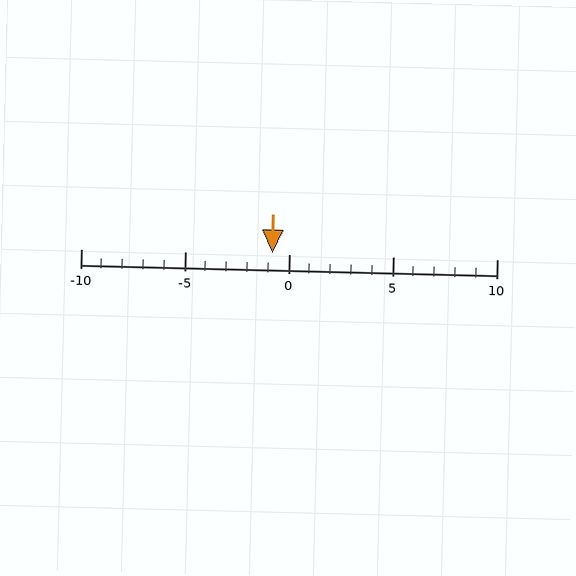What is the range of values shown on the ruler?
The ruler shows values from -10 to 10.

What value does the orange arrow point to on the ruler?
The orange arrow points to approximately -1.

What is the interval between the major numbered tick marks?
The major tick marks are spaced 5 units apart.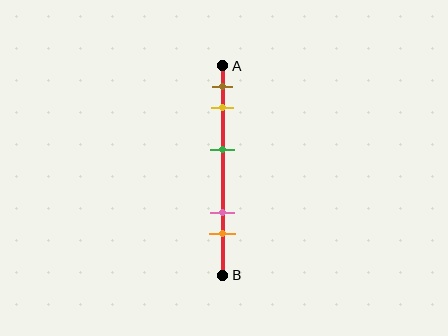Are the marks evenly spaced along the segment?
No, the marks are not evenly spaced.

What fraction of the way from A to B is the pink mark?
The pink mark is approximately 70% (0.7) of the way from A to B.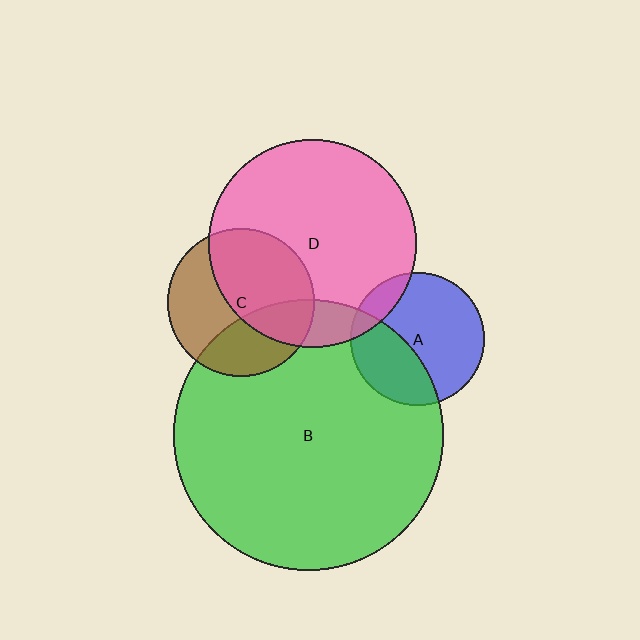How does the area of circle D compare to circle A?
Approximately 2.4 times.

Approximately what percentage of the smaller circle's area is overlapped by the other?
Approximately 50%.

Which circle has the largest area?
Circle B (green).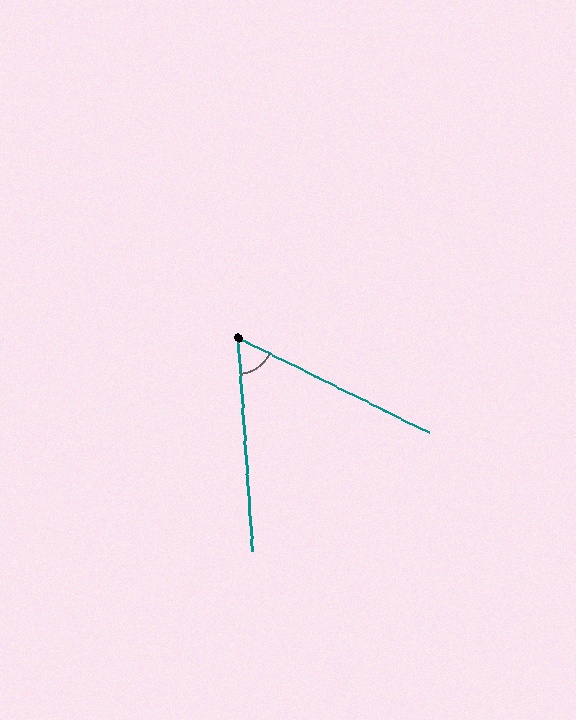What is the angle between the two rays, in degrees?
Approximately 60 degrees.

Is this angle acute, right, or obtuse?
It is acute.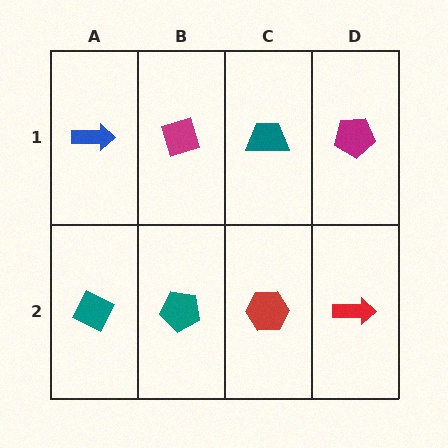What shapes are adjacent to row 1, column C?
A red hexagon (row 2, column C), a magenta diamond (row 1, column B), a magenta pentagon (row 1, column D).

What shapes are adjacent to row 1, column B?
A teal pentagon (row 2, column B), a blue arrow (row 1, column A), a teal trapezoid (row 1, column C).